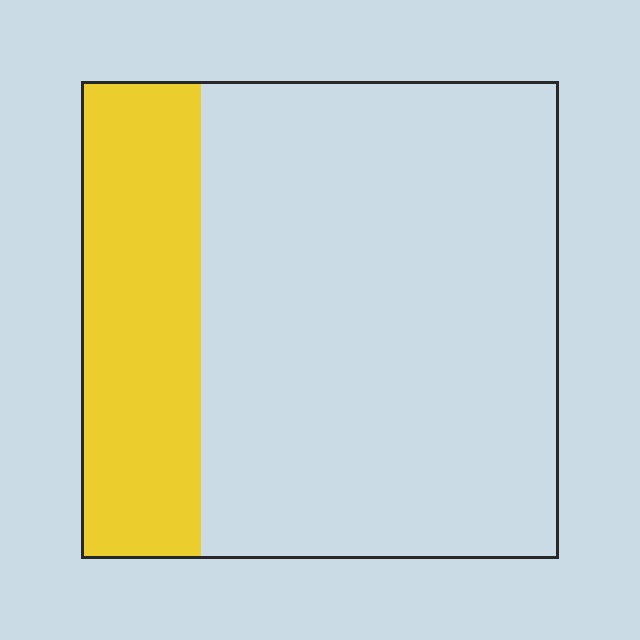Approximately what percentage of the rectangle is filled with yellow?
Approximately 25%.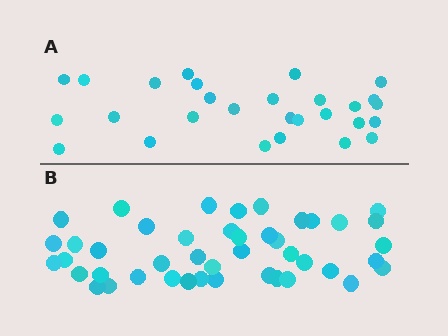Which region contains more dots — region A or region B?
Region B (the bottom region) has more dots.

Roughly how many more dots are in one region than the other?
Region B has approximately 15 more dots than region A.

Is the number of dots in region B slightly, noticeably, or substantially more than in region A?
Region B has substantially more. The ratio is roughly 1.6 to 1.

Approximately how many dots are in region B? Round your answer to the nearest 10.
About 40 dots. (The exact count is 44, which rounds to 40.)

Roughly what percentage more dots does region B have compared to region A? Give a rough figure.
About 55% more.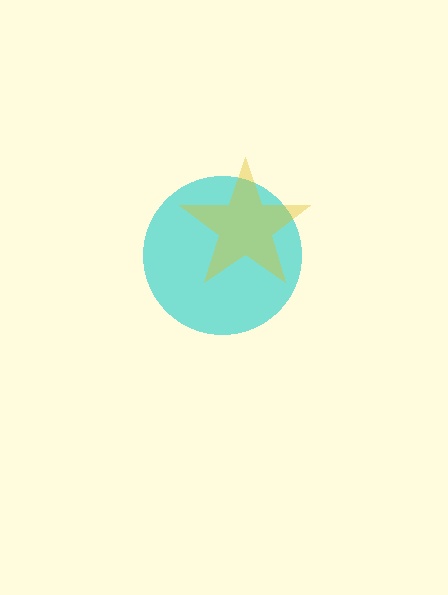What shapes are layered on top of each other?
The layered shapes are: a cyan circle, a yellow star.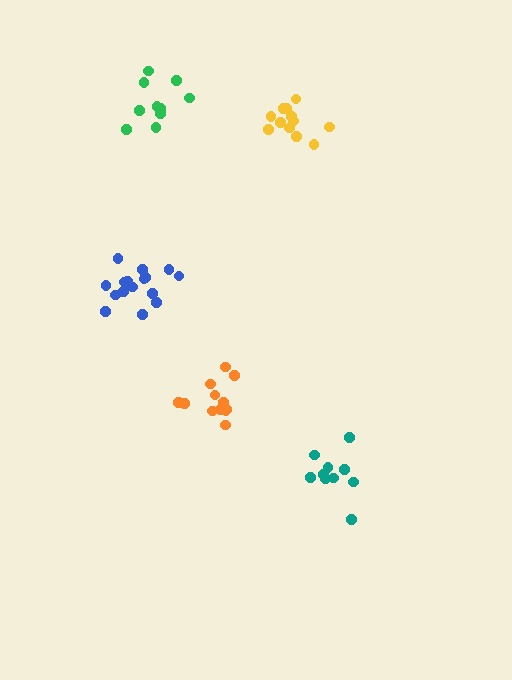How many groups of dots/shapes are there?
There are 5 groups.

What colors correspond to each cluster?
The clusters are colored: blue, green, orange, yellow, teal.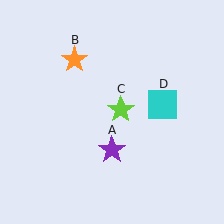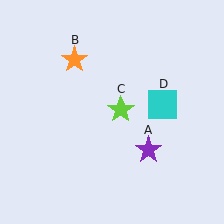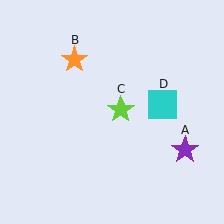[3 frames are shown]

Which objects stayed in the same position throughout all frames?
Orange star (object B) and lime star (object C) and cyan square (object D) remained stationary.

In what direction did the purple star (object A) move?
The purple star (object A) moved right.